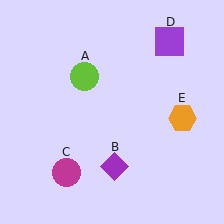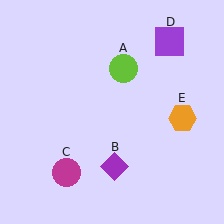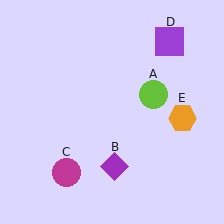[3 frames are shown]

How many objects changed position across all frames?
1 object changed position: lime circle (object A).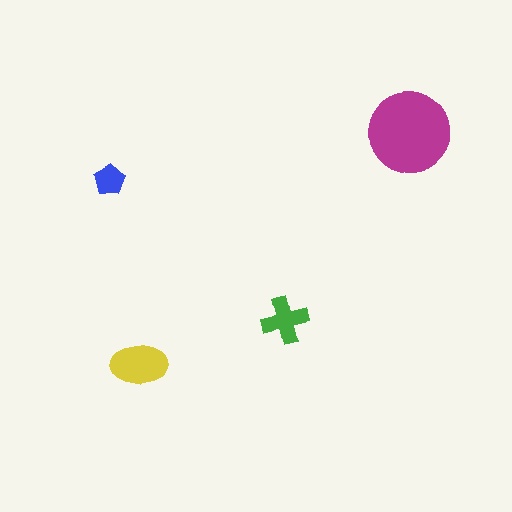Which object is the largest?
The magenta circle.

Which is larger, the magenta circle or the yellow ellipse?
The magenta circle.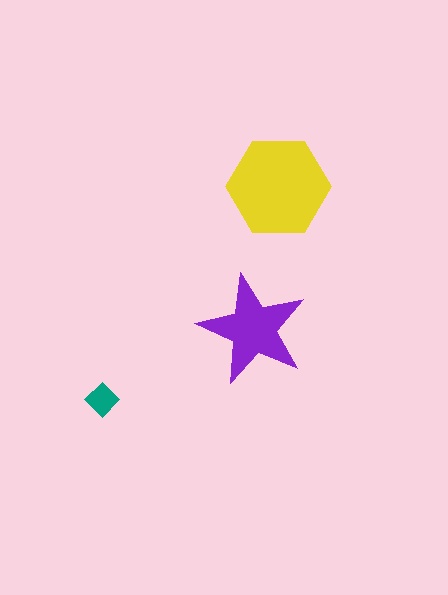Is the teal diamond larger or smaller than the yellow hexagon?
Smaller.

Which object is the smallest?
The teal diamond.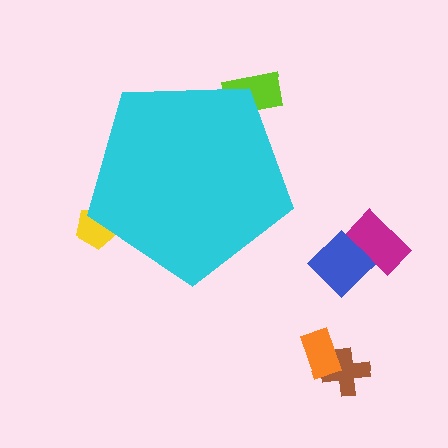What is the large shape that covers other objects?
A cyan pentagon.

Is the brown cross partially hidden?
No, the brown cross is fully visible.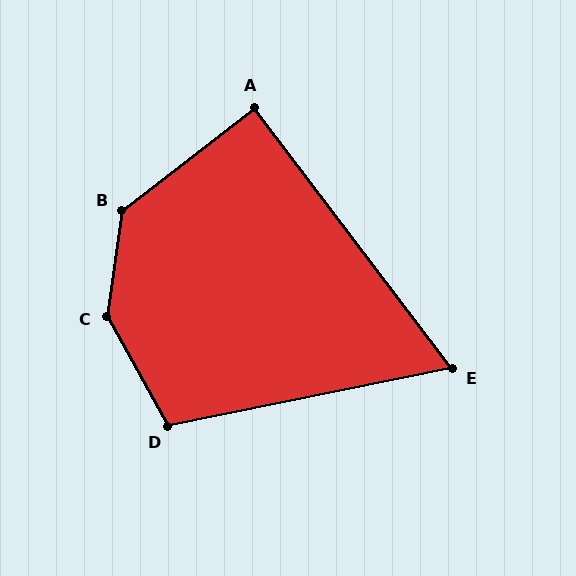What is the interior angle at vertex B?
Approximately 136 degrees (obtuse).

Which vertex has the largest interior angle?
C, at approximately 143 degrees.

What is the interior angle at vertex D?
Approximately 108 degrees (obtuse).